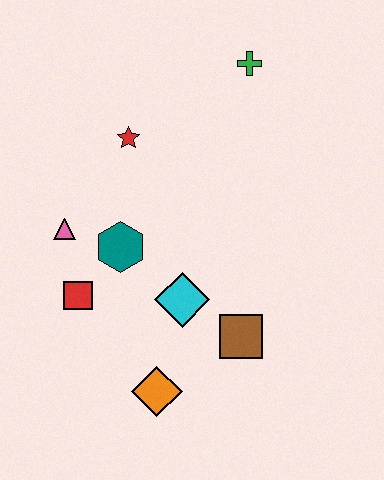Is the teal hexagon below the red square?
No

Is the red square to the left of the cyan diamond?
Yes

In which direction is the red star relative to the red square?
The red star is above the red square.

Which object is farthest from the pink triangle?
The green cross is farthest from the pink triangle.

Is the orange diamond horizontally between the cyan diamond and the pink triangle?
Yes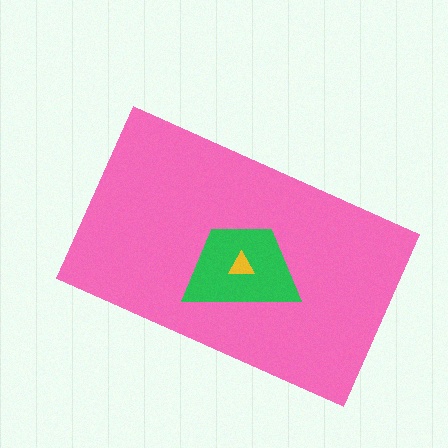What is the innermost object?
The yellow triangle.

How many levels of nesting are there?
3.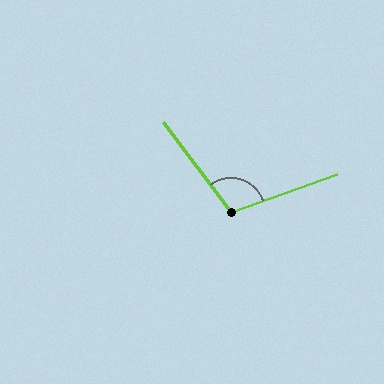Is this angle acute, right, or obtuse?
It is obtuse.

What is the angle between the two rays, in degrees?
Approximately 108 degrees.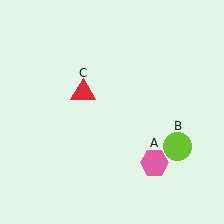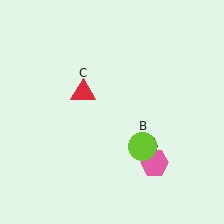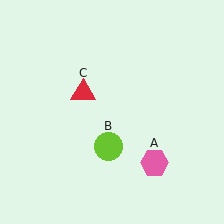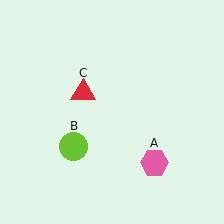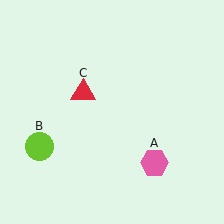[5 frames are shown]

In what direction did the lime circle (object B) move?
The lime circle (object B) moved left.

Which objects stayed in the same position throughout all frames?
Pink hexagon (object A) and red triangle (object C) remained stationary.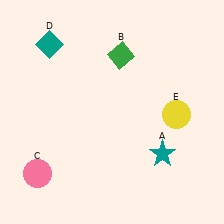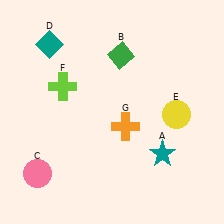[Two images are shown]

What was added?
A lime cross (F), an orange cross (G) were added in Image 2.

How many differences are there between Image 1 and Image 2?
There are 2 differences between the two images.